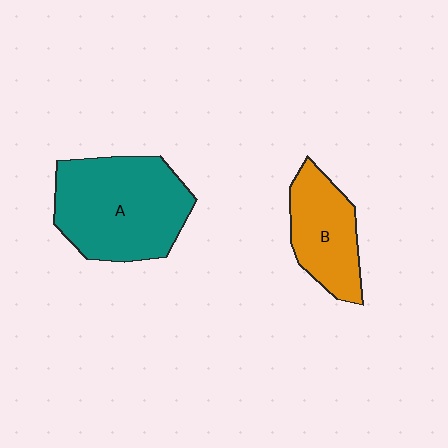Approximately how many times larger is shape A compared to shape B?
Approximately 1.7 times.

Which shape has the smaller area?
Shape B (orange).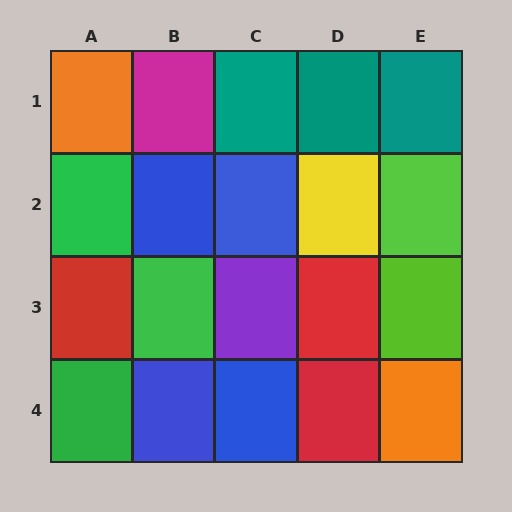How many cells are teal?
3 cells are teal.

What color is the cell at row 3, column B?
Green.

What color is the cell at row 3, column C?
Purple.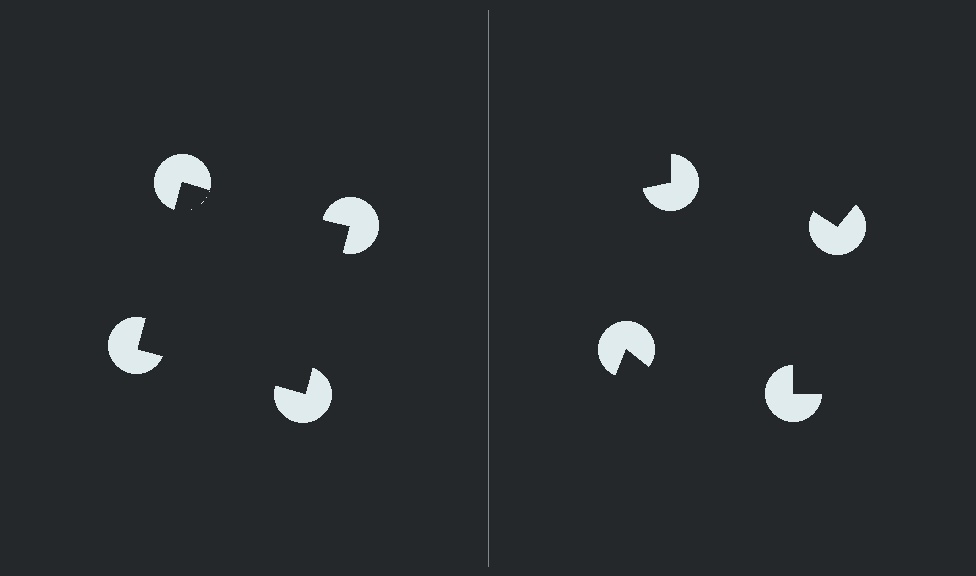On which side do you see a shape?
An illusory square appears on the left side. On the right side the wedge cuts are rotated, so no coherent shape forms.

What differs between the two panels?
The pac-man discs are positioned identically on both sides; only the wedge orientations differ. On the left they align to a square; on the right they are misaligned.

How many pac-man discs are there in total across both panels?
8 — 4 on each side.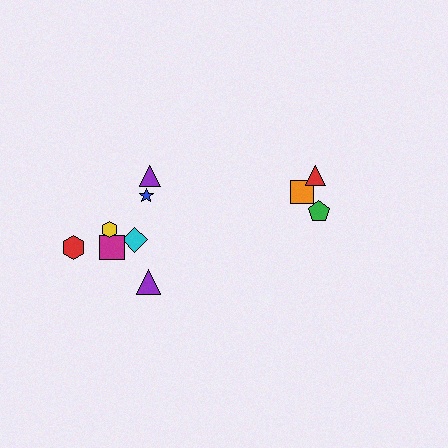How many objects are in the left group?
There are 7 objects.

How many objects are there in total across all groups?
There are 10 objects.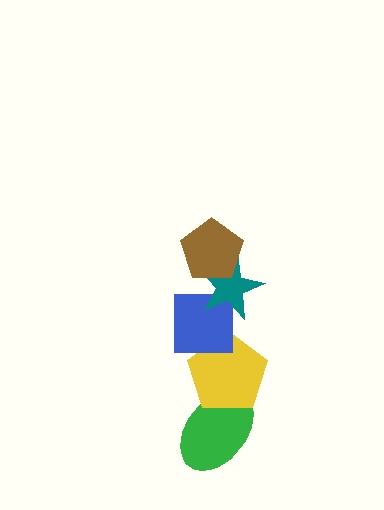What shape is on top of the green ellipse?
The yellow pentagon is on top of the green ellipse.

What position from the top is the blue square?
The blue square is 3rd from the top.